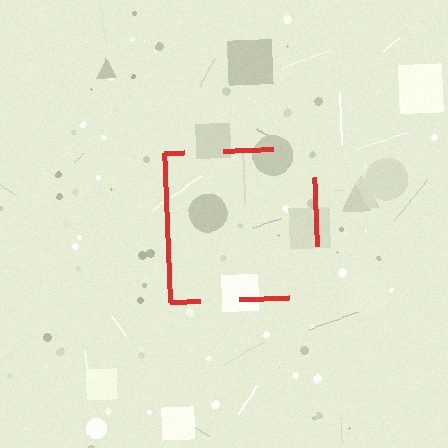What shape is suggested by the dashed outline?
The dashed outline suggests a square.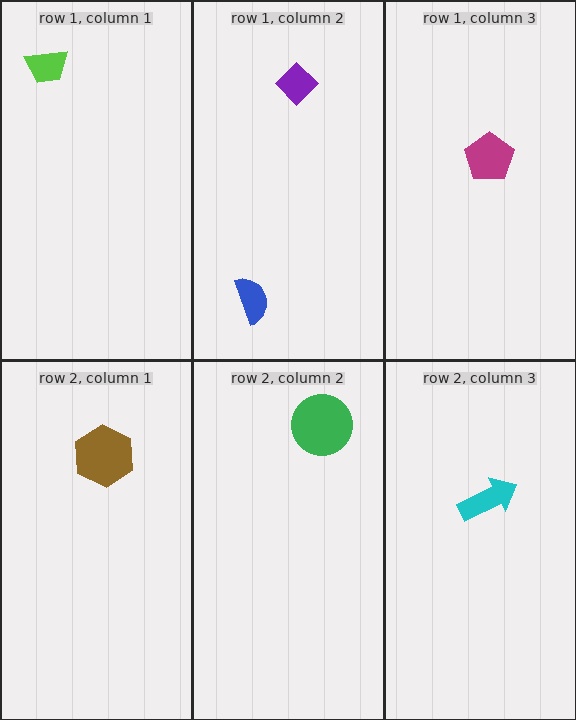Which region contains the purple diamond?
The row 1, column 2 region.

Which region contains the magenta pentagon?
The row 1, column 3 region.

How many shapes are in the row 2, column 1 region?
1.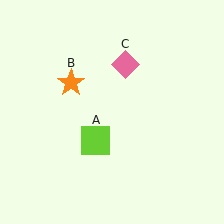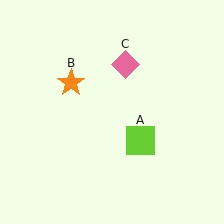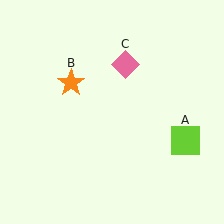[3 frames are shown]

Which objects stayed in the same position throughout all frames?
Orange star (object B) and pink diamond (object C) remained stationary.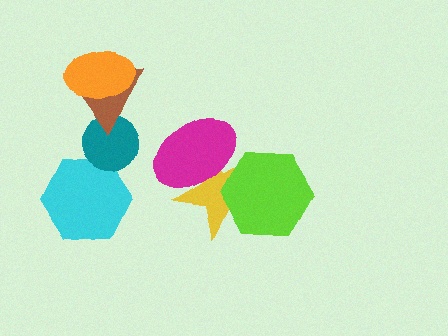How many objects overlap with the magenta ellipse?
1 object overlaps with the magenta ellipse.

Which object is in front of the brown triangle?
The orange ellipse is in front of the brown triangle.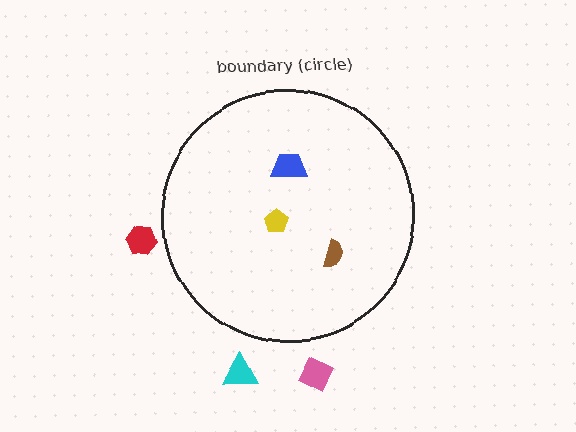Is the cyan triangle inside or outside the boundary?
Outside.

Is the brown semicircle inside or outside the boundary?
Inside.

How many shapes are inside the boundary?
3 inside, 3 outside.